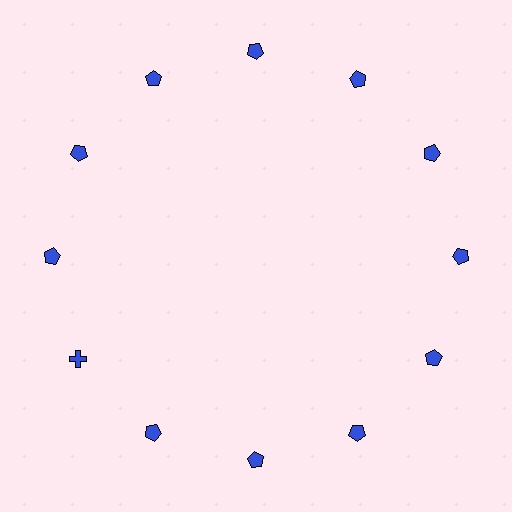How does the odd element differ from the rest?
It has a different shape: cross instead of pentagon.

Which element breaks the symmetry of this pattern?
The blue cross at roughly the 8 o'clock position breaks the symmetry. All other shapes are blue pentagons.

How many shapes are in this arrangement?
There are 12 shapes arranged in a ring pattern.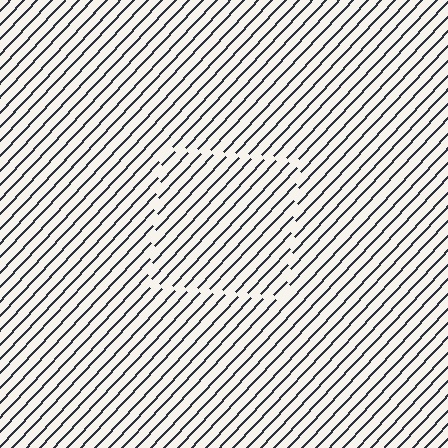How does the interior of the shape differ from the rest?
The interior of the shape contains the same grating, shifted by half a period — the contour is defined by the phase discontinuity where line-ends from the inner and outer gratings abut.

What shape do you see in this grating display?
An illusory square. The interior of the shape contains the same grating, shifted by half a period — the contour is defined by the phase discontinuity where line-ends from the inner and outer gratings abut.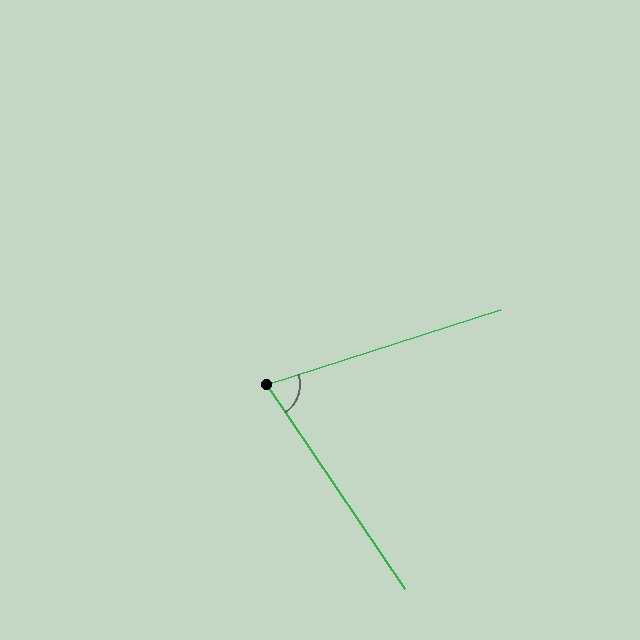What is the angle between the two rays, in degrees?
Approximately 74 degrees.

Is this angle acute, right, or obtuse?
It is acute.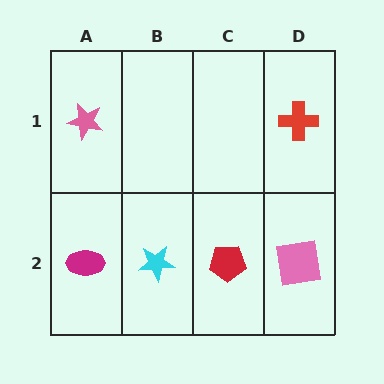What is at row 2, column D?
A pink square.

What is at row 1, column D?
A red cross.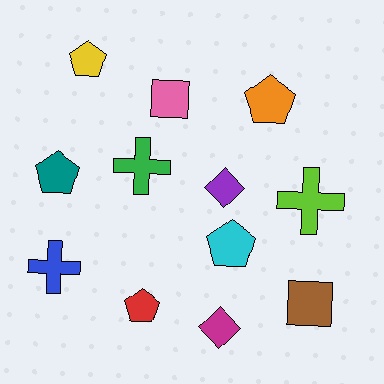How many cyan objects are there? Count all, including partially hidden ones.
There is 1 cyan object.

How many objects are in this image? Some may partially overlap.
There are 12 objects.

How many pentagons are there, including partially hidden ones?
There are 5 pentagons.